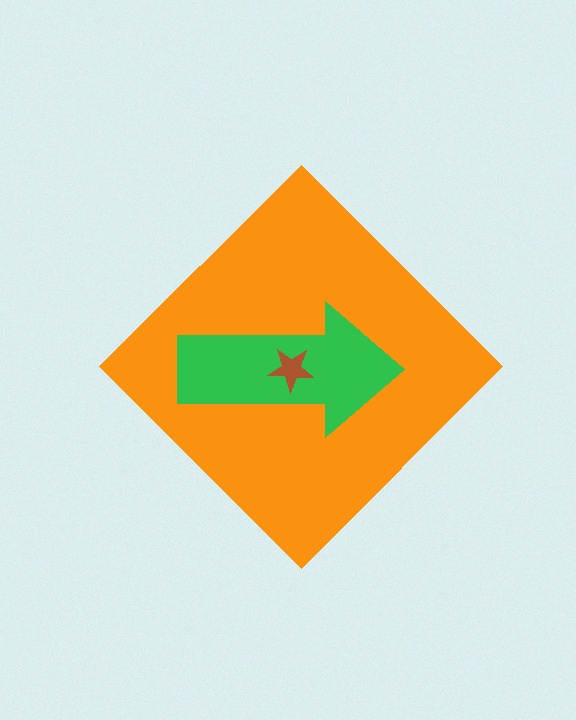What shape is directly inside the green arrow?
The brown star.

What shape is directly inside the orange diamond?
The green arrow.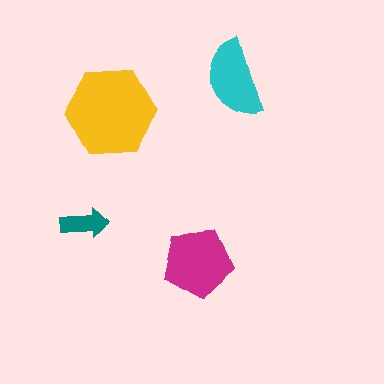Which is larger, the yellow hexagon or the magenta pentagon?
The yellow hexagon.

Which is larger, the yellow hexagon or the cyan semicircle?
The yellow hexagon.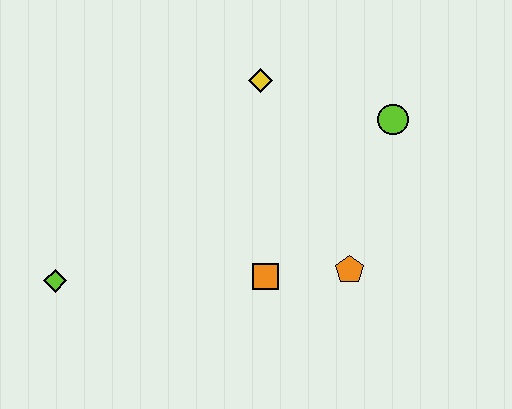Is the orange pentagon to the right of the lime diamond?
Yes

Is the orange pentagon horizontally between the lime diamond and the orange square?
No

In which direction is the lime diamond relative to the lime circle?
The lime diamond is to the left of the lime circle.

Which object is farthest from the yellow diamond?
The lime diamond is farthest from the yellow diamond.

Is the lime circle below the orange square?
No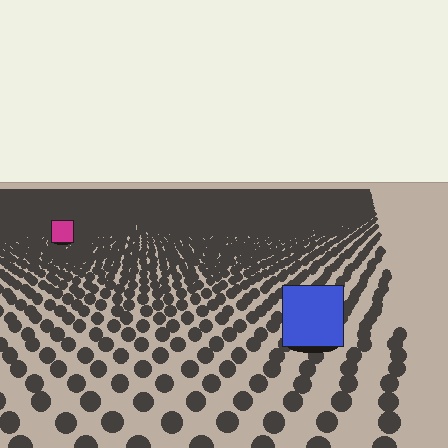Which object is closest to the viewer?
The blue square is closest. The texture marks near it are larger and more spread out.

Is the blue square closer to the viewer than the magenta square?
Yes. The blue square is closer — you can tell from the texture gradient: the ground texture is coarser near it.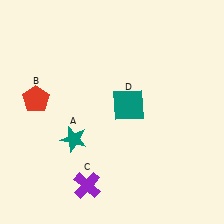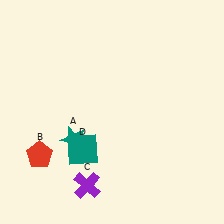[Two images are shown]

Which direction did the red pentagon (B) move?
The red pentagon (B) moved down.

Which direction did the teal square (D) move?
The teal square (D) moved left.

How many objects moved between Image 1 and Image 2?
2 objects moved between the two images.